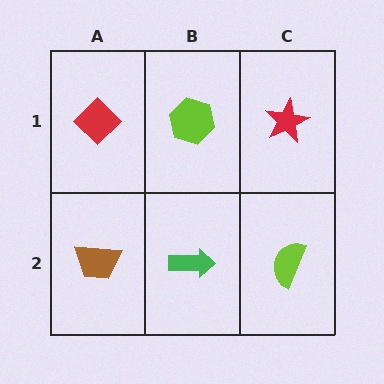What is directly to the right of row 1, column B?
A red star.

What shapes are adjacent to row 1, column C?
A lime semicircle (row 2, column C), a lime hexagon (row 1, column B).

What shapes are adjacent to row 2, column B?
A lime hexagon (row 1, column B), a brown trapezoid (row 2, column A), a lime semicircle (row 2, column C).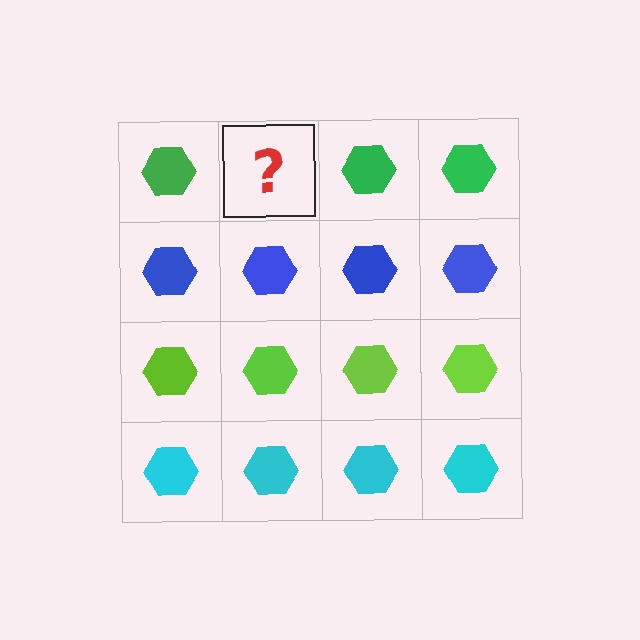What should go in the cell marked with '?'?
The missing cell should contain a green hexagon.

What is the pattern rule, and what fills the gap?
The rule is that each row has a consistent color. The gap should be filled with a green hexagon.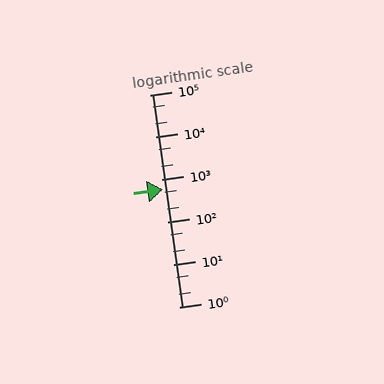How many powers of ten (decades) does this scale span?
The scale spans 5 decades, from 1 to 100000.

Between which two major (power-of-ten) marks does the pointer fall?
The pointer is between 100 and 1000.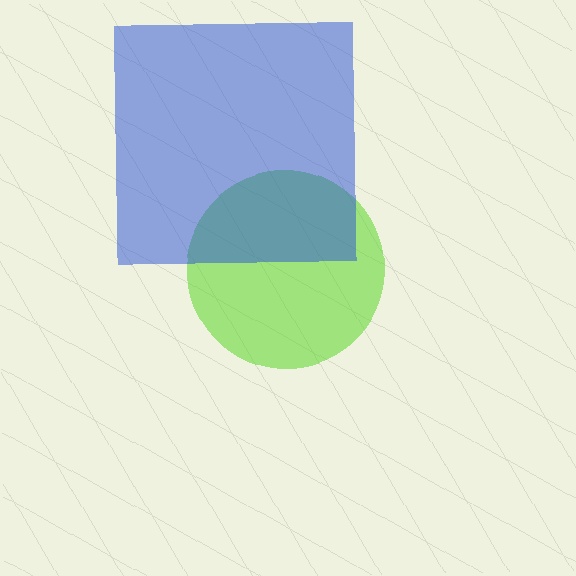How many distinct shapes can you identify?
There are 2 distinct shapes: a lime circle, a blue square.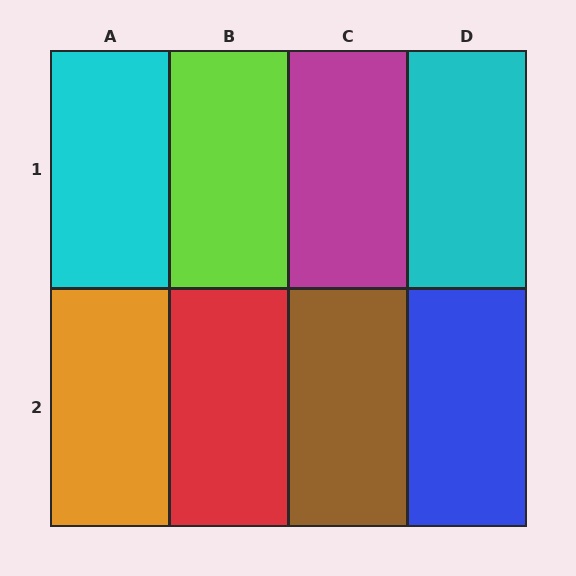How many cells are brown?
1 cell is brown.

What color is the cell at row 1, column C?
Magenta.